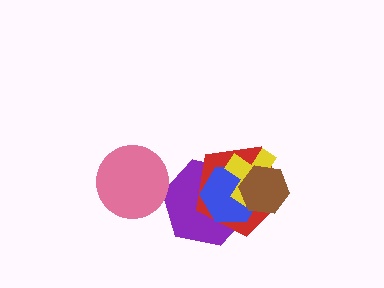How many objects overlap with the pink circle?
0 objects overlap with the pink circle.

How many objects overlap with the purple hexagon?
4 objects overlap with the purple hexagon.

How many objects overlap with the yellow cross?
4 objects overlap with the yellow cross.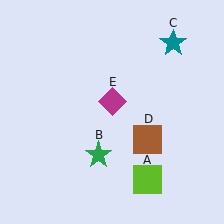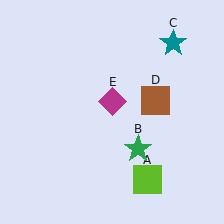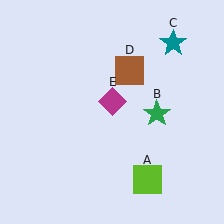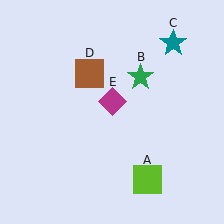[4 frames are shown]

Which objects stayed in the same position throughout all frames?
Lime square (object A) and teal star (object C) and magenta diamond (object E) remained stationary.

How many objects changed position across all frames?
2 objects changed position: green star (object B), brown square (object D).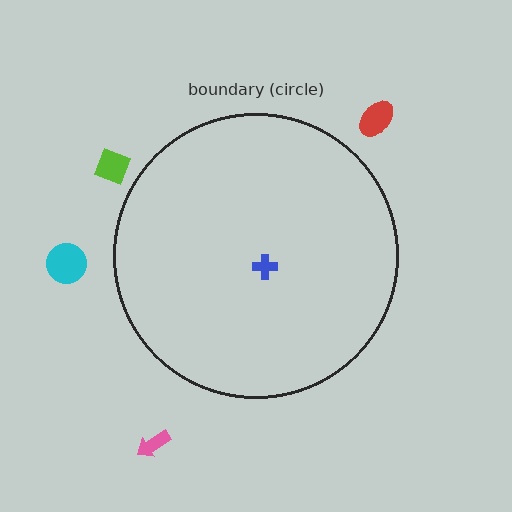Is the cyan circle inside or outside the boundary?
Outside.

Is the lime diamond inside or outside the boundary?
Outside.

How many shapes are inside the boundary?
1 inside, 4 outside.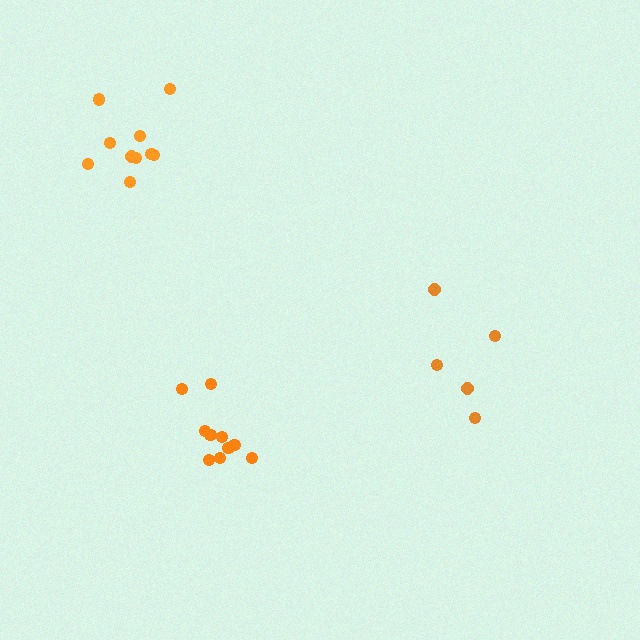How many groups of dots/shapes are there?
There are 3 groups.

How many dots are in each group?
Group 1: 10 dots, Group 2: 5 dots, Group 3: 10 dots (25 total).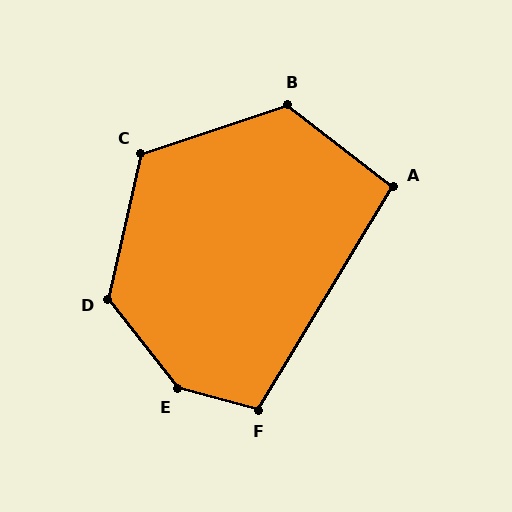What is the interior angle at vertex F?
Approximately 106 degrees (obtuse).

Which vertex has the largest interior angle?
E, at approximately 143 degrees.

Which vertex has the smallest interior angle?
A, at approximately 96 degrees.